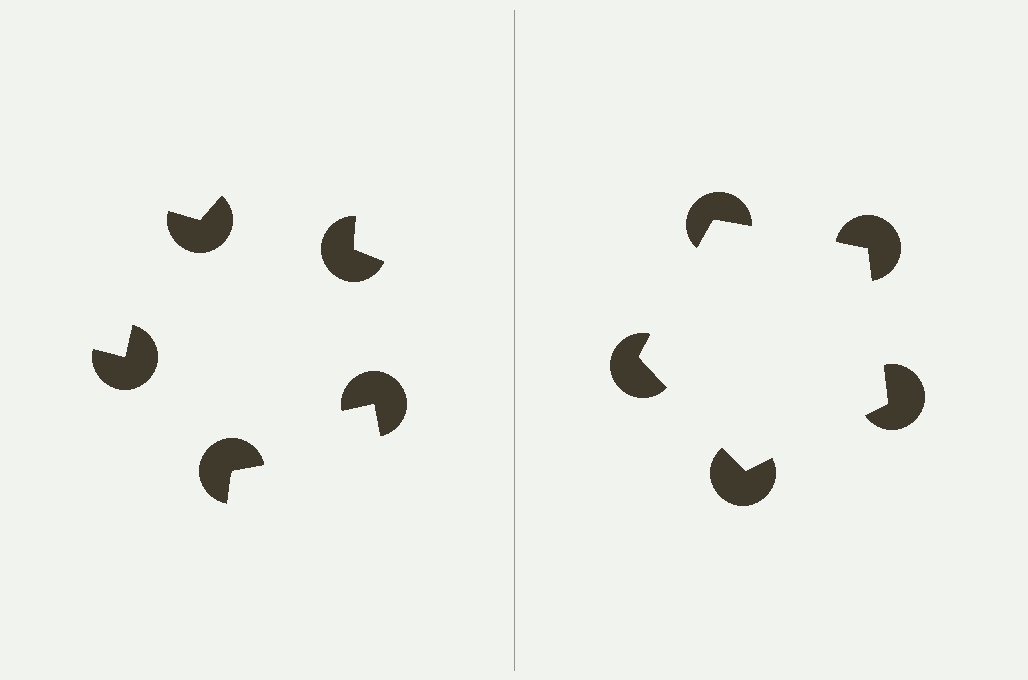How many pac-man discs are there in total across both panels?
10 — 5 on each side.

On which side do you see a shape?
An illusory pentagon appears on the right side. On the left side the wedge cuts are rotated, so no coherent shape forms.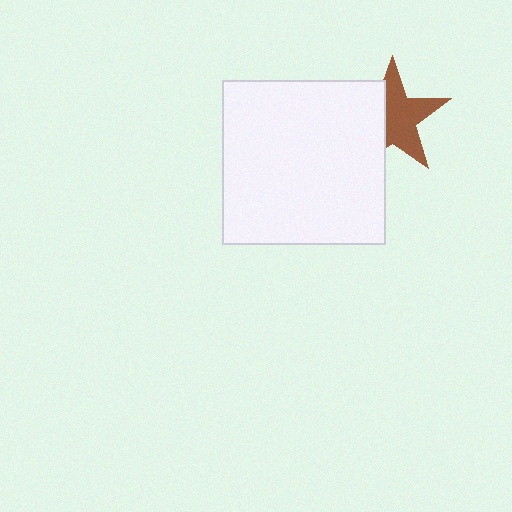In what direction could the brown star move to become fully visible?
The brown star could move right. That would shift it out from behind the white square entirely.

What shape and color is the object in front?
The object in front is a white square.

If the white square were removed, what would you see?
You would see the complete brown star.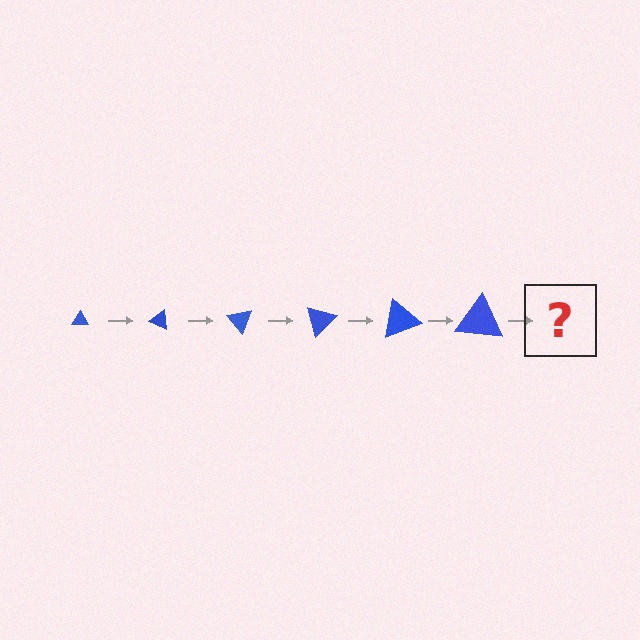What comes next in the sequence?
The next element should be a triangle, larger than the previous one and rotated 150 degrees from the start.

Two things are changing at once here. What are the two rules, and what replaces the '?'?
The two rules are that the triangle grows larger each step and it rotates 25 degrees each step. The '?' should be a triangle, larger than the previous one and rotated 150 degrees from the start.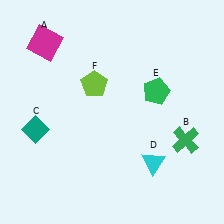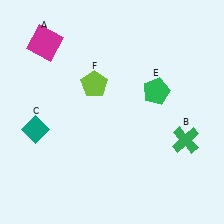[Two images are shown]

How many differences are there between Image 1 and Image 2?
There is 1 difference between the two images.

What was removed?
The cyan triangle (D) was removed in Image 2.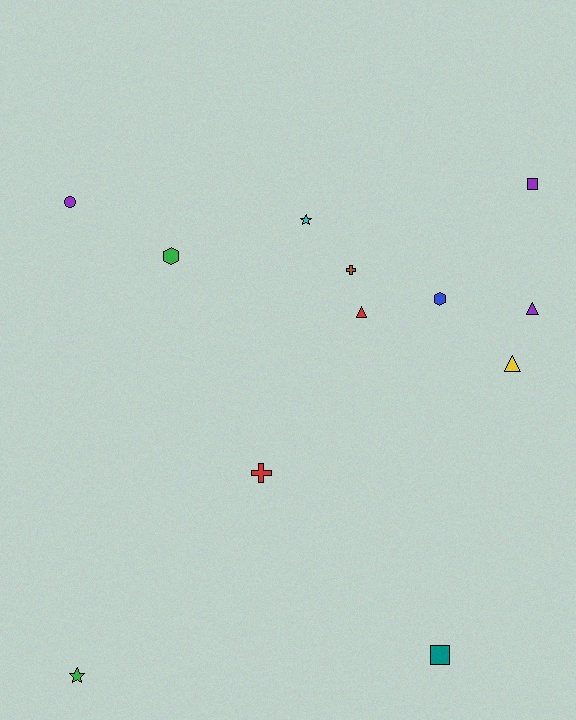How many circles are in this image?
There is 1 circle.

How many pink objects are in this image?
There are no pink objects.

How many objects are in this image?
There are 12 objects.